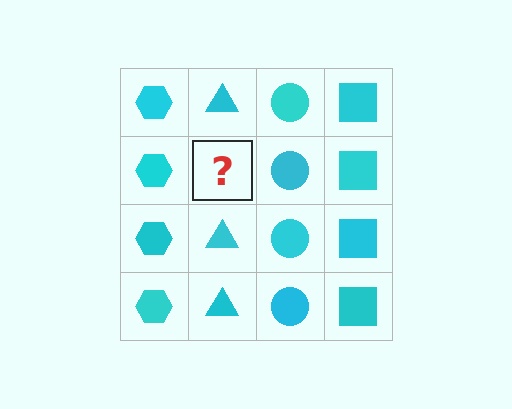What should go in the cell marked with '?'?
The missing cell should contain a cyan triangle.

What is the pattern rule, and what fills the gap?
The rule is that each column has a consistent shape. The gap should be filled with a cyan triangle.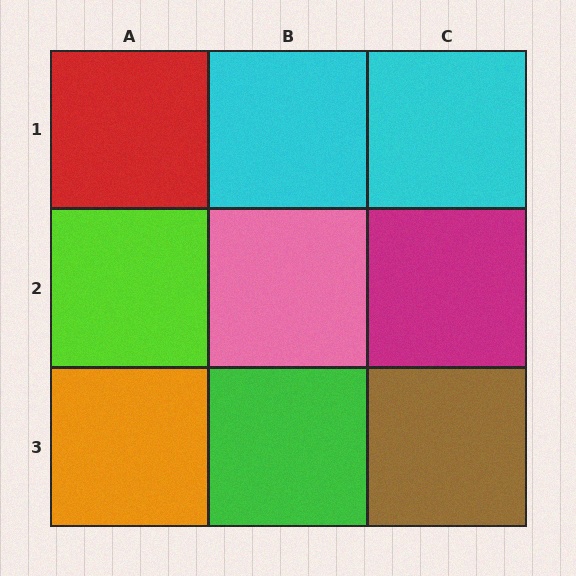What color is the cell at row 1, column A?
Red.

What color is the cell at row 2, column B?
Pink.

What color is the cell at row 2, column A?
Lime.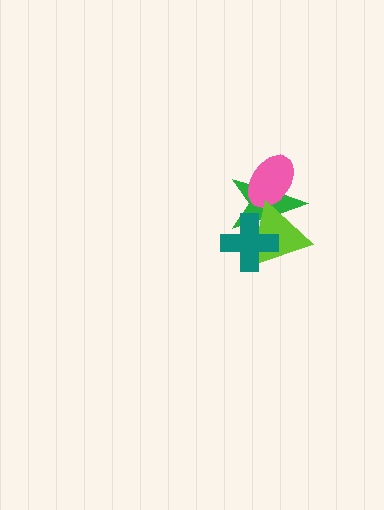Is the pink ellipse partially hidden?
Yes, it is partially covered by another shape.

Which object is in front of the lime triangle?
The teal cross is in front of the lime triangle.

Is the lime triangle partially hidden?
Yes, it is partially covered by another shape.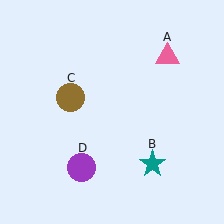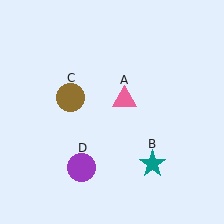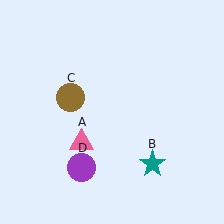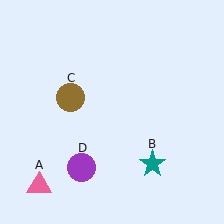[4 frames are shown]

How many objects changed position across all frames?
1 object changed position: pink triangle (object A).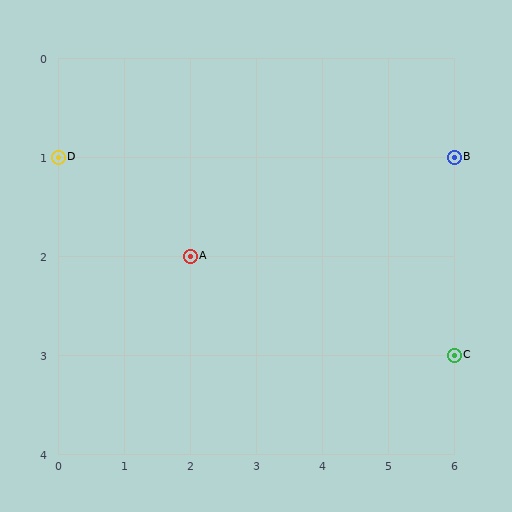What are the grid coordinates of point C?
Point C is at grid coordinates (6, 3).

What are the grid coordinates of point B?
Point B is at grid coordinates (6, 1).